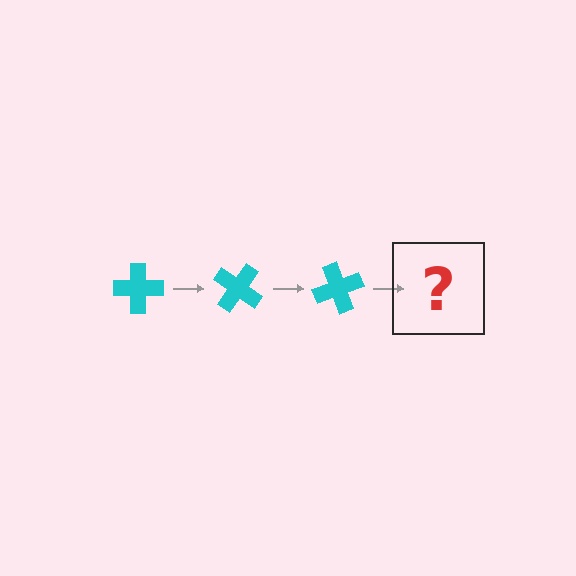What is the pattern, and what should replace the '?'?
The pattern is that the cross rotates 35 degrees each step. The '?' should be a cyan cross rotated 105 degrees.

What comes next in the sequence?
The next element should be a cyan cross rotated 105 degrees.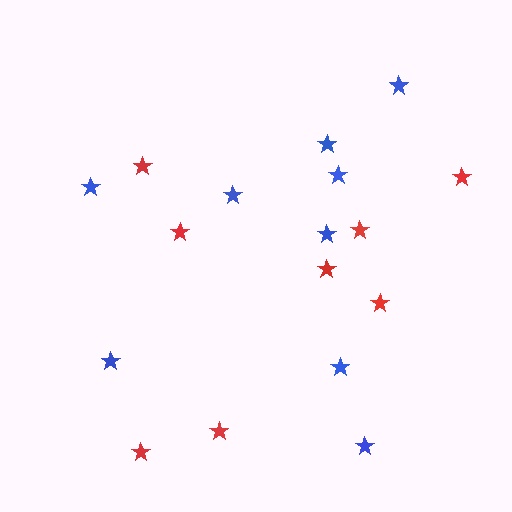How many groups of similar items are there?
There are 2 groups: one group of red stars (8) and one group of blue stars (9).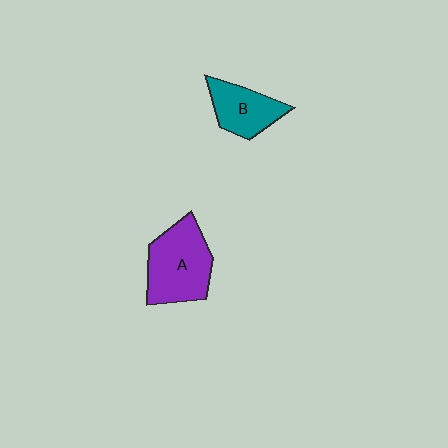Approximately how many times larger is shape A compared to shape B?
Approximately 1.5 times.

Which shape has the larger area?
Shape A (purple).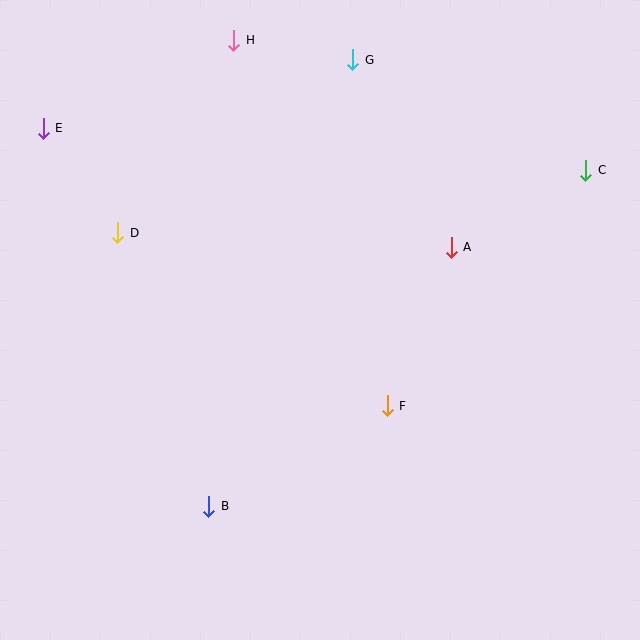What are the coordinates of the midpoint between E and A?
The midpoint between E and A is at (247, 188).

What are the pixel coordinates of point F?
Point F is at (387, 406).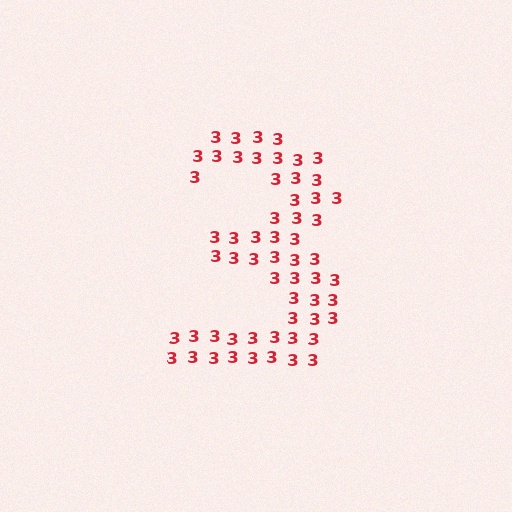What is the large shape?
The large shape is the digit 3.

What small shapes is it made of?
It is made of small digit 3's.